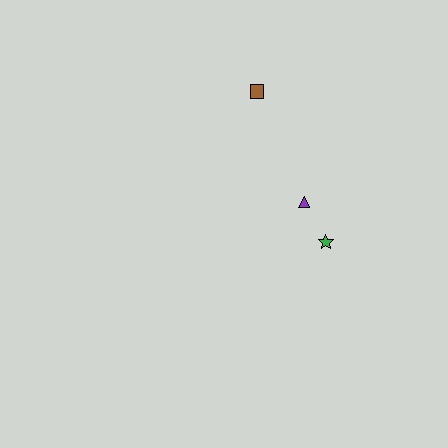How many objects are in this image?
There are 3 objects.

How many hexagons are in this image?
There are no hexagons.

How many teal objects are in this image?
There are no teal objects.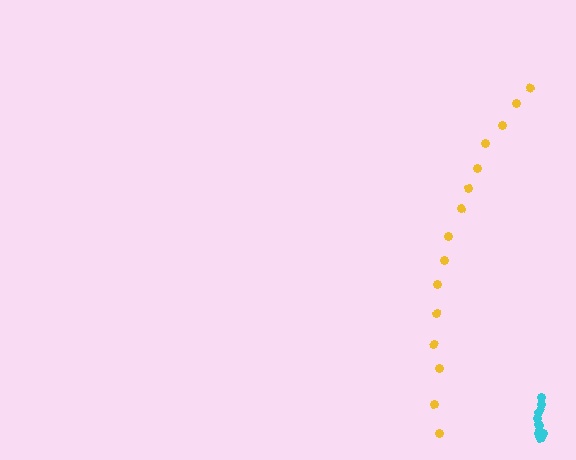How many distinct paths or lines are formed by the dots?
There are 2 distinct paths.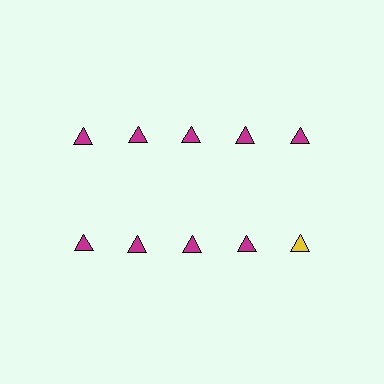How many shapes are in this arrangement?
There are 10 shapes arranged in a grid pattern.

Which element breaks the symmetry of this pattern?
The yellow triangle in the second row, rightmost column breaks the symmetry. All other shapes are magenta triangles.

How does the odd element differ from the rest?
It has a different color: yellow instead of magenta.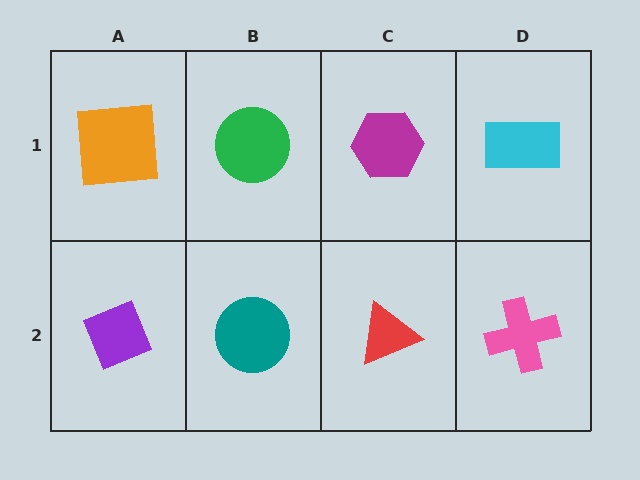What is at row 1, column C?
A magenta hexagon.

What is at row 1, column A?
An orange square.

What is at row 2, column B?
A teal circle.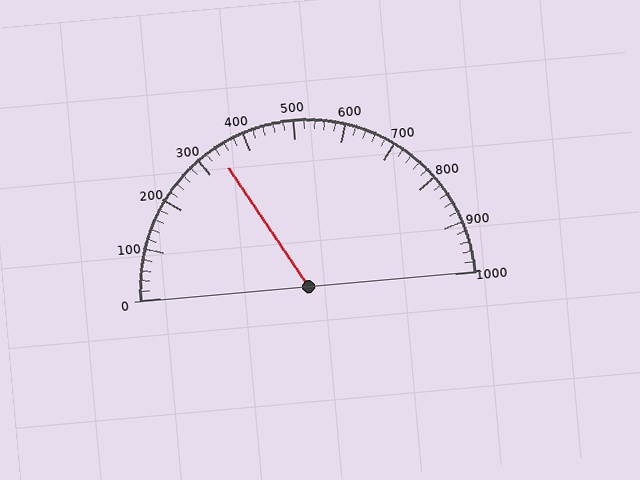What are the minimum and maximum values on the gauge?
The gauge ranges from 0 to 1000.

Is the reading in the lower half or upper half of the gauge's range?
The reading is in the lower half of the range (0 to 1000).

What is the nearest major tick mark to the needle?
The nearest major tick mark is 300.